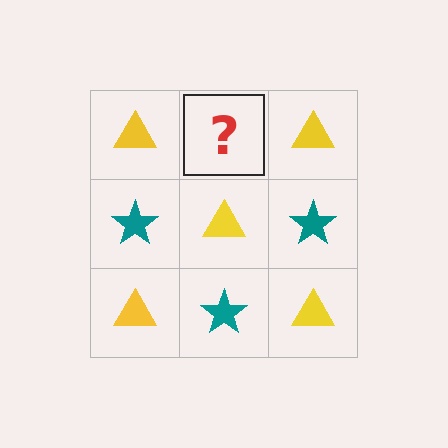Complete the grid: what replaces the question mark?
The question mark should be replaced with a teal star.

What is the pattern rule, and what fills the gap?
The rule is that it alternates yellow triangle and teal star in a checkerboard pattern. The gap should be filled with a teal star.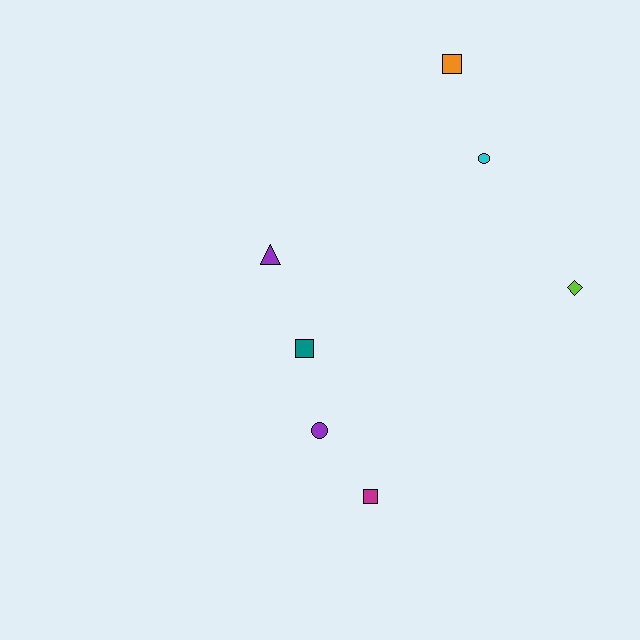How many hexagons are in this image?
There are no hexagons.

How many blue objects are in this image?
There are no blue objects.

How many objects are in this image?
There are 7 objects.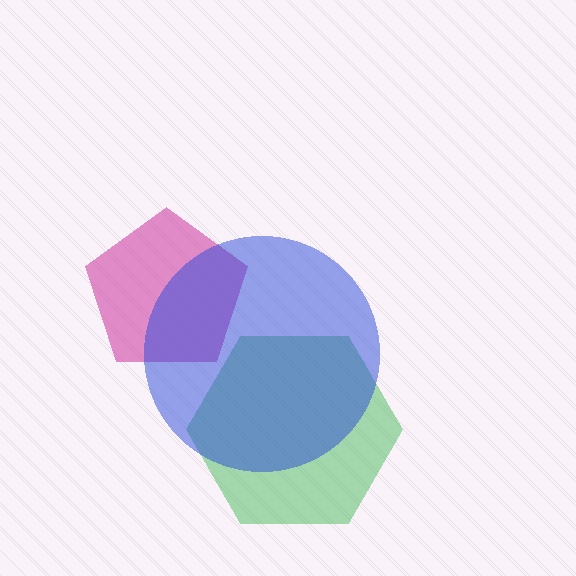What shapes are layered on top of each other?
The layered shapes are: a magenta pentagon, a green hexagon, a blue circle.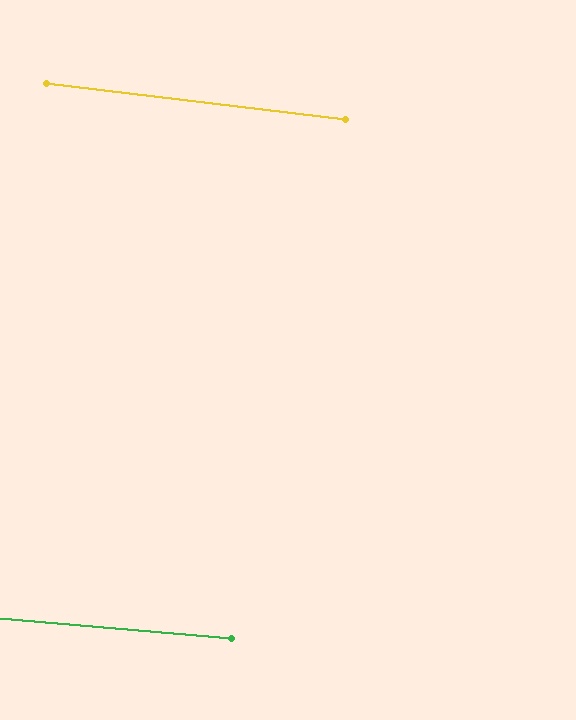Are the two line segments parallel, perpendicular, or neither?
Parallel — their directions differ by only 2.0°.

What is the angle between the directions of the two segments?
Approximately 2 degrees.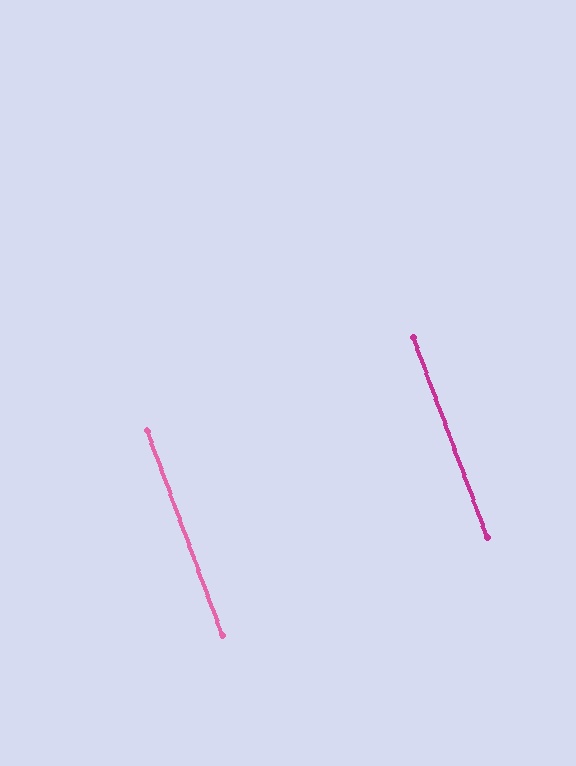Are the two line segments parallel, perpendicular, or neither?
Parallel — their directions differ by only 0.1°.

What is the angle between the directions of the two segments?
Approximately 0 degrees.